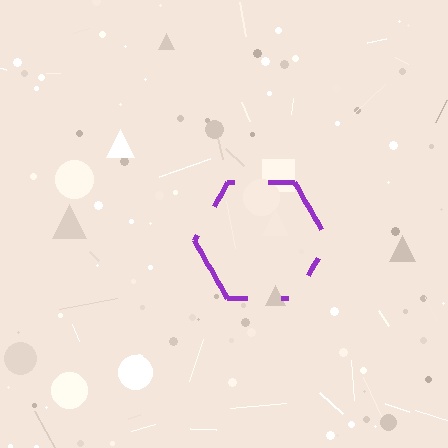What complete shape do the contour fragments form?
The contour fragments form a hexagon.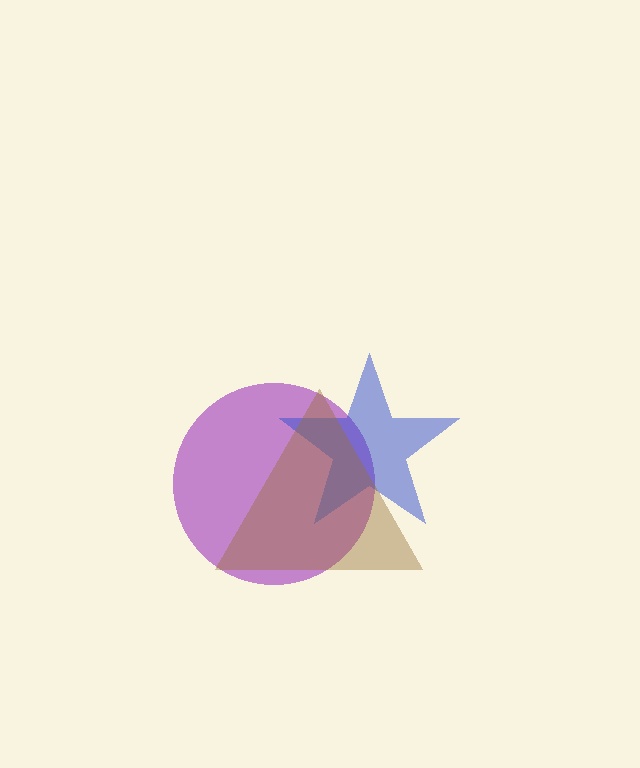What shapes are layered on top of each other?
The layered shapes are: a purple circle, a blue star, a brown triangle.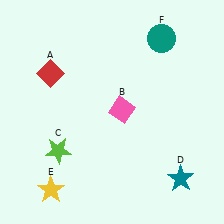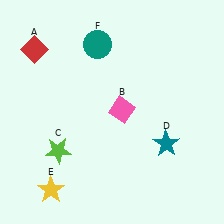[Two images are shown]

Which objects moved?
The objects that moved are: the red diamond (A), the teal star (D), the teal circle (F).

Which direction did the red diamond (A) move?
The red diamond (A) moved up.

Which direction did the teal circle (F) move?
The teal circle (F) moved left.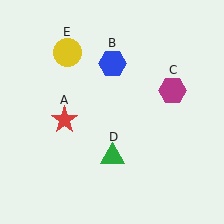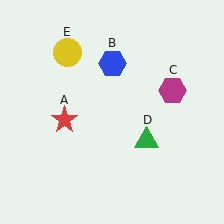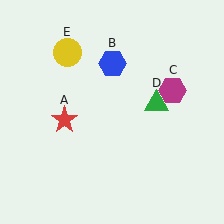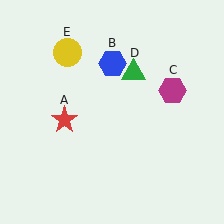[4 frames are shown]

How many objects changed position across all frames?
1 object changed position: green triangle (object D).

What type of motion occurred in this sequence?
The green triangle (object D) rotated counterclockwise around the center of the scene.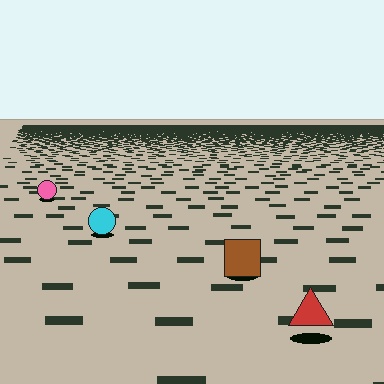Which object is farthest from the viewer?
The pink circle is farthest from the viewer. It appears smaller and the ground texture around it is denser.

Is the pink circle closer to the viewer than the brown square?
No. The brown square is closer — you can tell from the texture gradient: the ground texture is coarser near it.